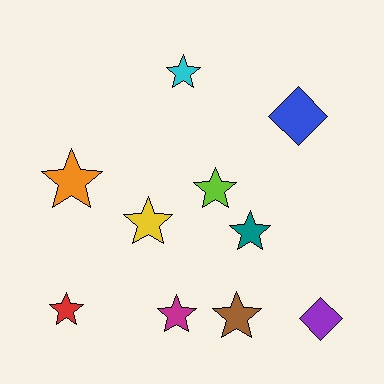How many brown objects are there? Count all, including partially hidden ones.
There is 1 brown object.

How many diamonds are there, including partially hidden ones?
There are 2 diamonds.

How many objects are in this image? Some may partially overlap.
There are 10 objects.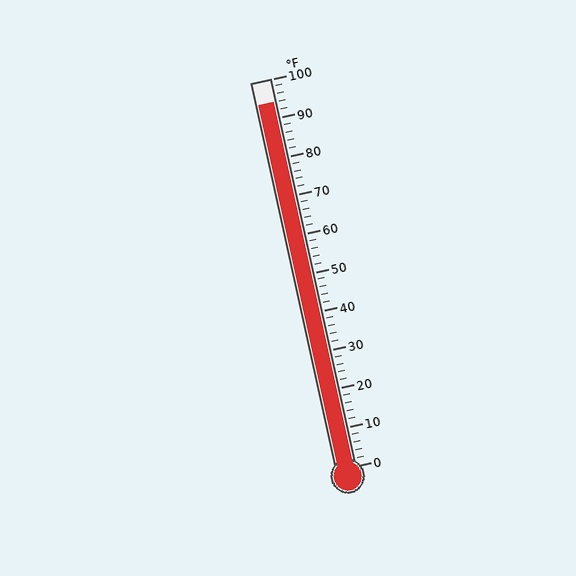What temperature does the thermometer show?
The thermometer shows approximately 94°F.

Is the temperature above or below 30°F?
The temperature is above 30°F.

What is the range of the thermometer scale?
The thermometer scale ranges from 0°F to 100°F.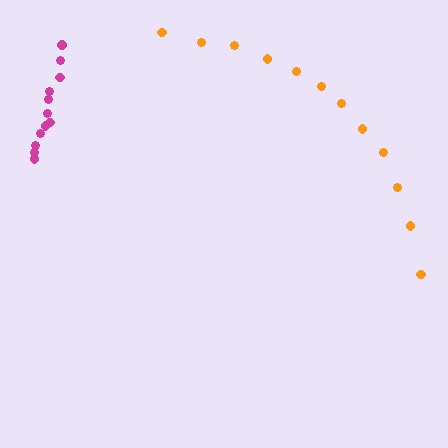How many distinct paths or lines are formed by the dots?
There are 2 distinct paths.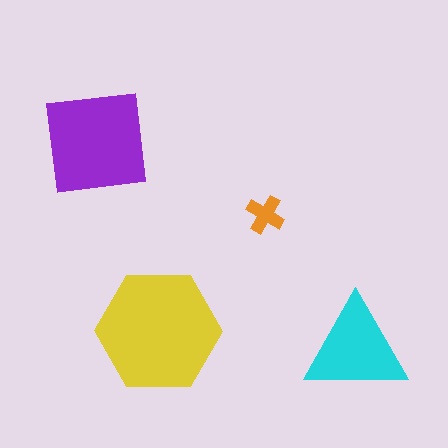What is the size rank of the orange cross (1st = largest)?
4th.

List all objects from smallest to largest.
The orange cross, the cyan triangle, the purple square, the yellow hexagon.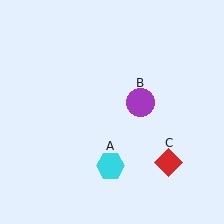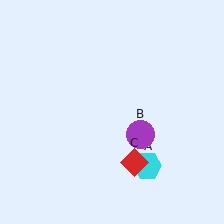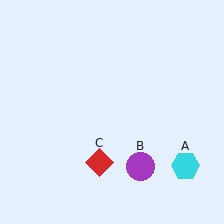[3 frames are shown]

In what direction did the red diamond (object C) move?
The red diamond (object C) moved left.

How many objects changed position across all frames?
3 objects changed position: cyan hexagon (object A), purple circle (object B), red diamond (object C).